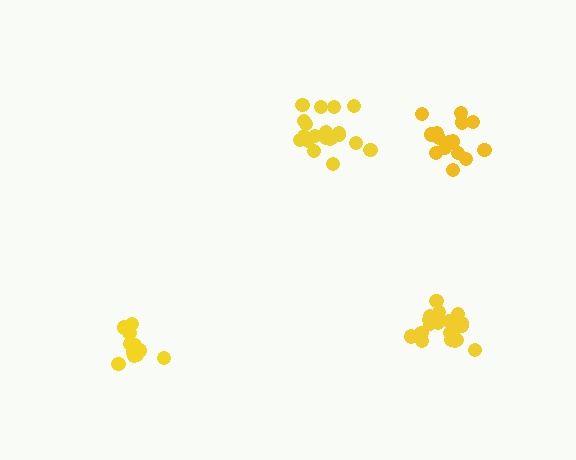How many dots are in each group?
Group 1: 20 dots, Group 2: 15 dots, Group 3: 18 dots, Group 4: 20 dots (73 total).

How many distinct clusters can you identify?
There are 4 distinct clusters.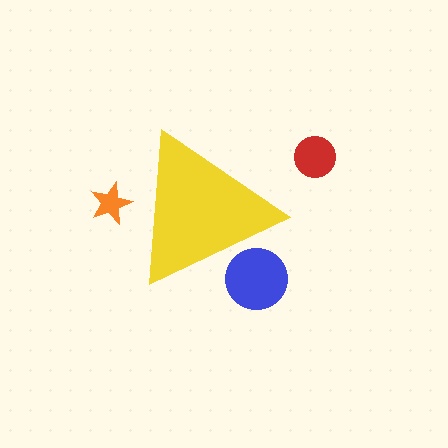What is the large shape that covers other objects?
A yellow triangle.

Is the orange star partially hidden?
Yes, the orange star is partially hidden behind the yellow triangle.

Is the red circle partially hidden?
No, the red circle is fully visible.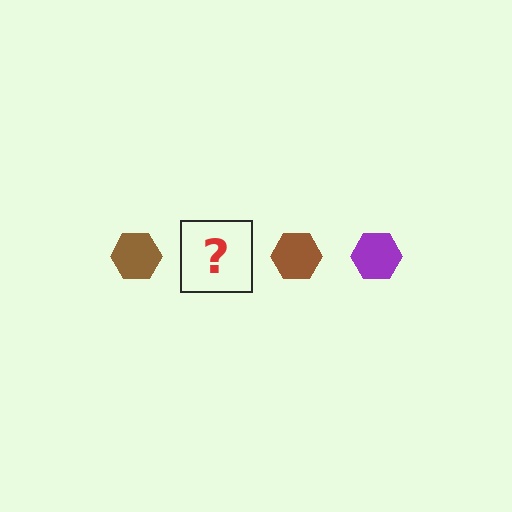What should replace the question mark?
The question mark should be replaced with a purple hexagon.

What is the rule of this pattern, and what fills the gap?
The rule is that the pattern cycles through brown, purple hexagons. The gap should be filled with a purple hexagon.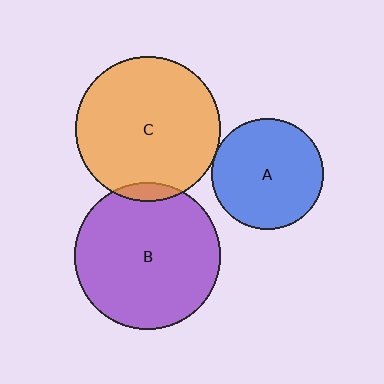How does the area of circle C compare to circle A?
Approximately 1.7 times.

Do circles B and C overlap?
Yes.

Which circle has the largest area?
Circle B (purple).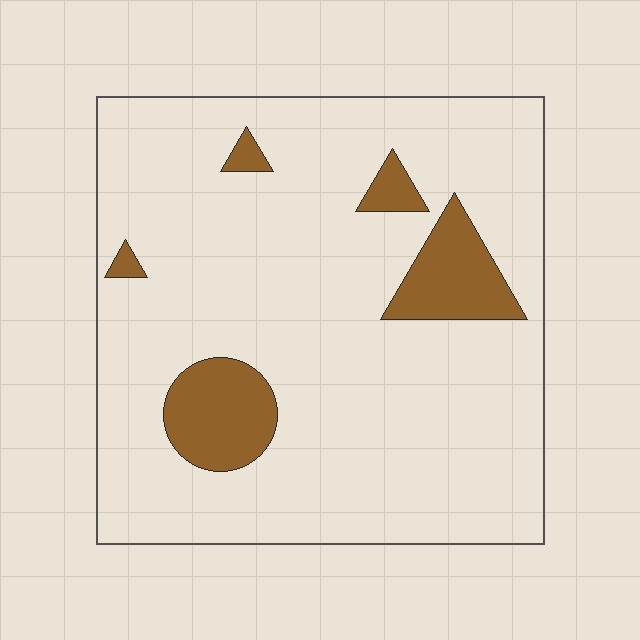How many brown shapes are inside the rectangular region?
5.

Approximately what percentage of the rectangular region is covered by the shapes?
Approximately 10%.